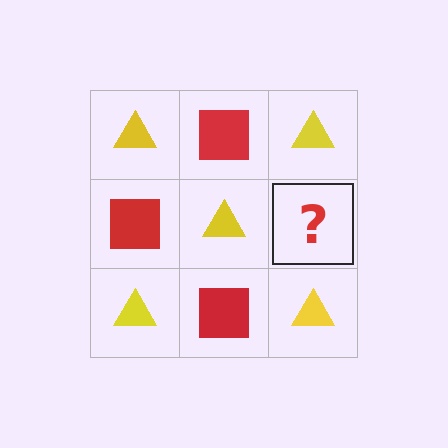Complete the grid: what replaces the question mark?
The question mark should be replaced with a red square.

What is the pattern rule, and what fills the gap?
The rule is that it alternates yellow triangle and red square in a checkerboard pattern. The gap should be filled with a red square.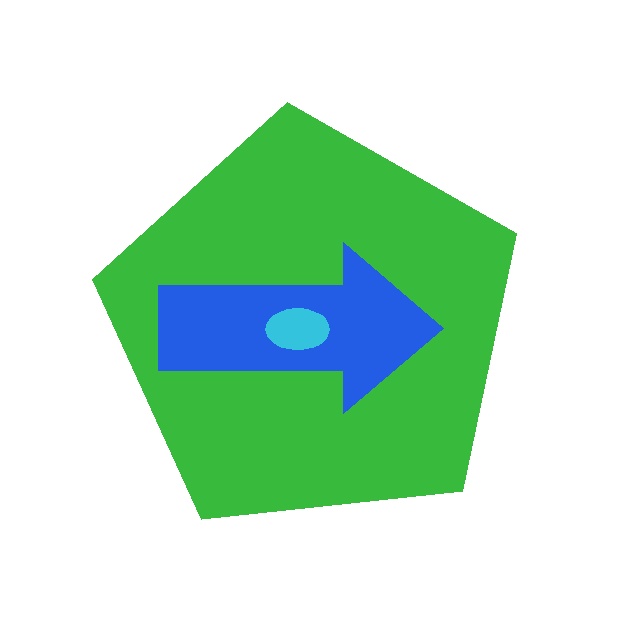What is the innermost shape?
The cyan ellipse.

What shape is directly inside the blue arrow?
The cyan ellipse.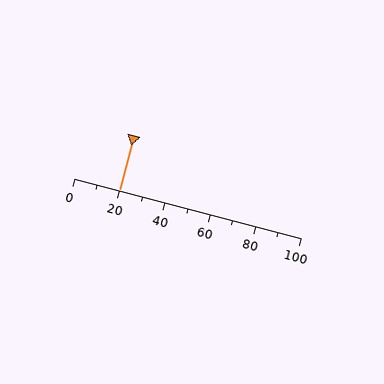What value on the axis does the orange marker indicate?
The marker indicates approximately 20.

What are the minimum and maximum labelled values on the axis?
The axis runs from 0 to 100.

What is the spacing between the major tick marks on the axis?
The major ticks are spaced 20 apart.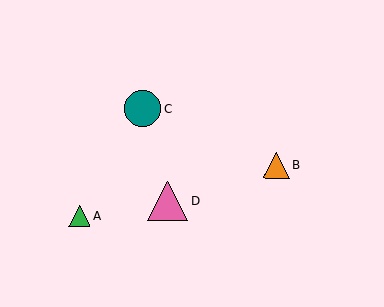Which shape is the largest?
The pink triangle (labeled D) is the largest.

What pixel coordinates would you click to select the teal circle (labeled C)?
Click at (143, 108) to select the teal circle C.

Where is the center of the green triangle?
The center of the green triangle is at (79, 216).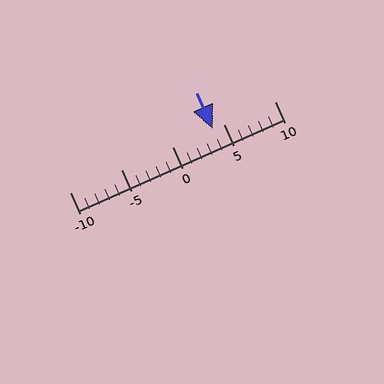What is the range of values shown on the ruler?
The ruler shows values from -10 to 10.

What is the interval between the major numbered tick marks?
The major tick marks are spaced 5 units apart.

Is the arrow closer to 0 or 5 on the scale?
The arrow is closer to 5.